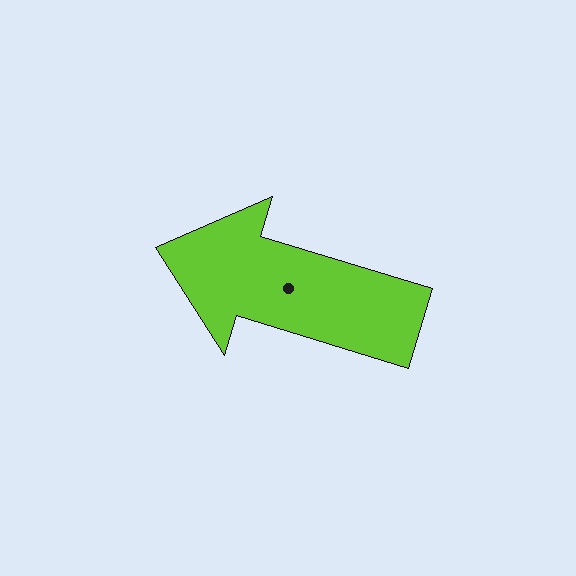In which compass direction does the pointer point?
West.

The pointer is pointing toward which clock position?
Roughly 10 o'clock.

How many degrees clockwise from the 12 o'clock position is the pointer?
Approximately 287 degrees.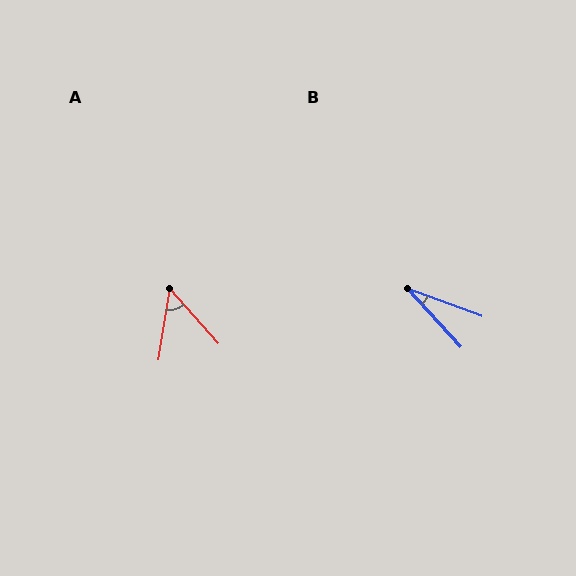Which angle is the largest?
A, at approximately 51 degrees.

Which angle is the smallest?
B, at approximately 27 degrees.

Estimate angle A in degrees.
Approximately 51 degrees.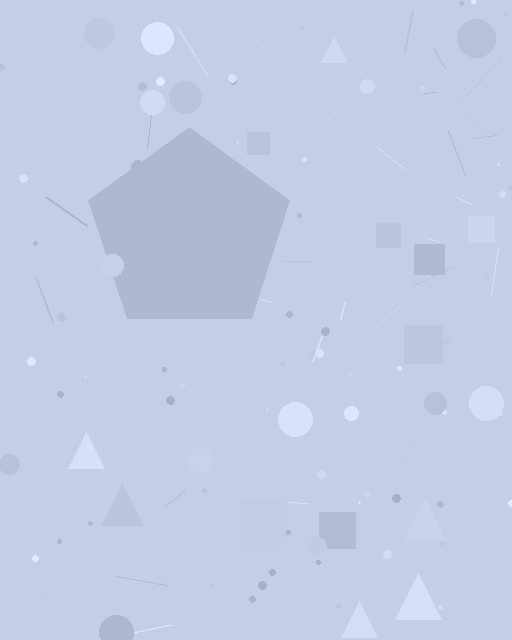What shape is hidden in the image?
A pentagon is hidden in the image.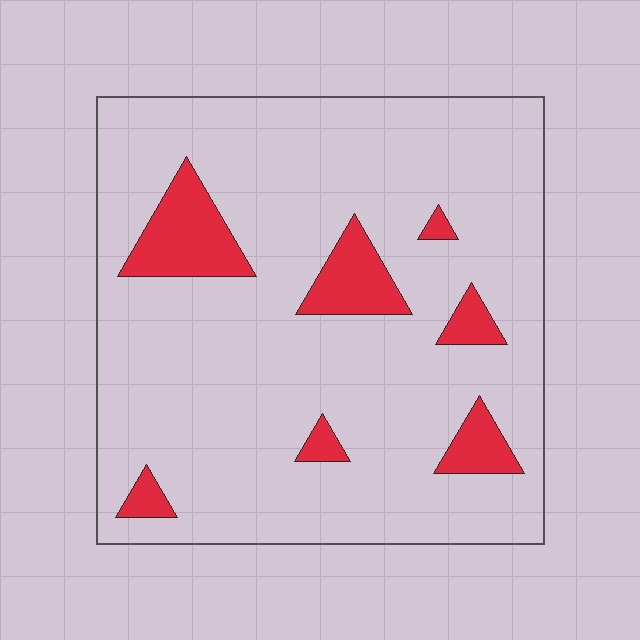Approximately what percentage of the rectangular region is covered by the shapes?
Approximately 10%.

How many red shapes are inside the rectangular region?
7.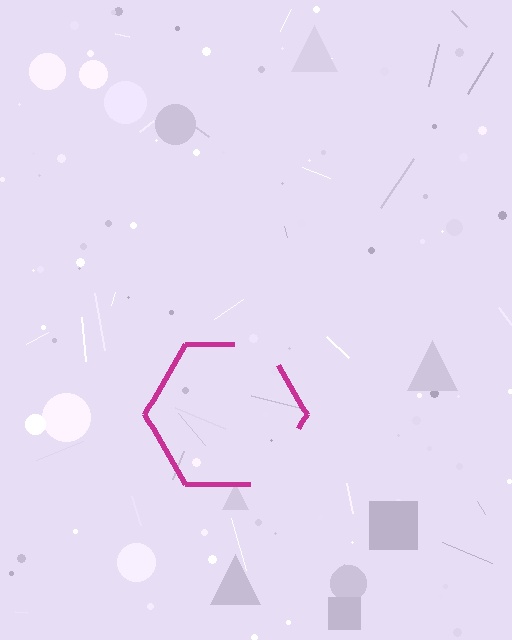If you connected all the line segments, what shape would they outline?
They would outline a hexagon.